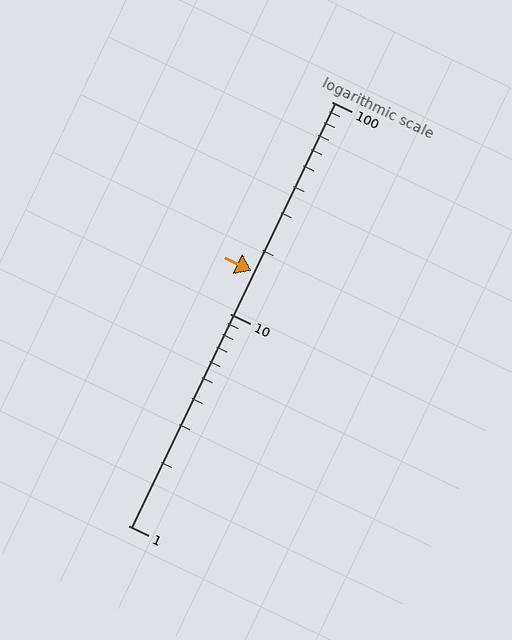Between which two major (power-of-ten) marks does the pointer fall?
The pointer is between 10 and 100.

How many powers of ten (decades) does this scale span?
The scale spans 2 decades, from 1 to 100.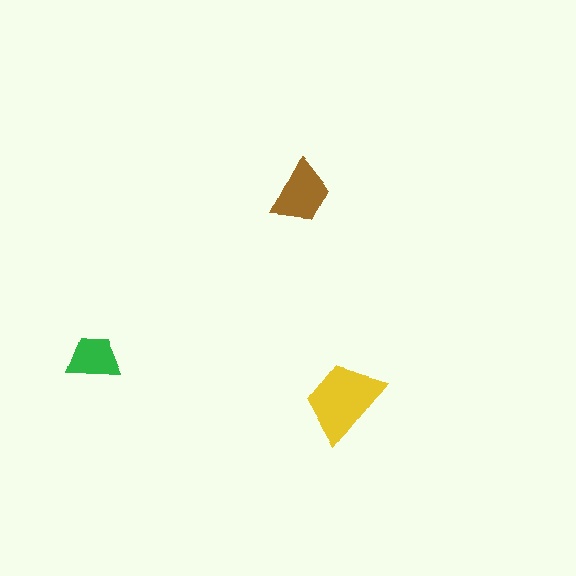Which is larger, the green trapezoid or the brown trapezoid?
The brown one.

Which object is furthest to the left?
The green trapezoid is leftmost.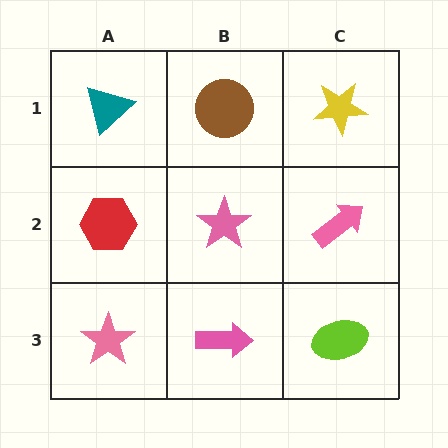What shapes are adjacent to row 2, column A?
A teal triangle (row 1, column A), a pink star (row 3, column A), a pink star (row 2, column B).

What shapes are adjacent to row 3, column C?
A pink arrow (row 2, column C), a pink arrow (row 3, column B).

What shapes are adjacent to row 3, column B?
A pink star (row 2, column B), a pink star (row 3, column A), a lime ellipse (row 3, column C).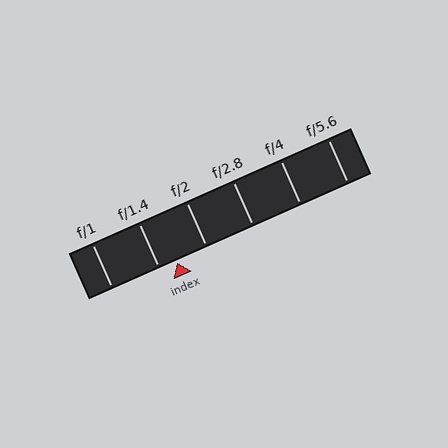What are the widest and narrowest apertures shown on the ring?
The widest aperture shown is f/1 and the narrowest is f/5.6.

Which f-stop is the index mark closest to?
The index mark is closest to f/1.4.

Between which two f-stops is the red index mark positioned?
The index mark is between f/1.4 and f/2.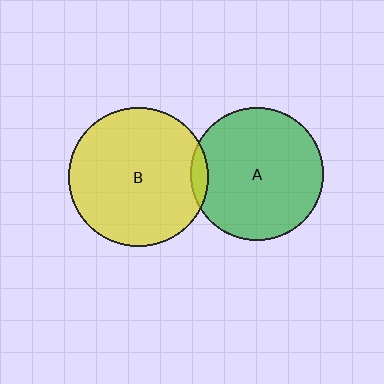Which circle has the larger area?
Circle B (yellow).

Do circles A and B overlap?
Yes.